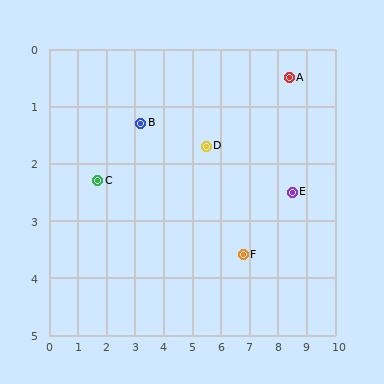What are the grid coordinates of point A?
Point A is at approximately (8.4, 0.5).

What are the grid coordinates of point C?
Point C is at approximately (1.7, 2.3).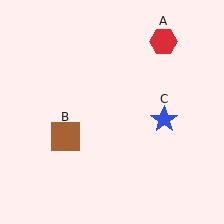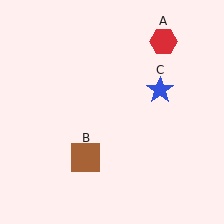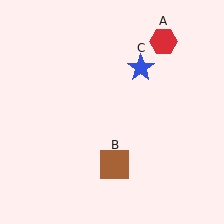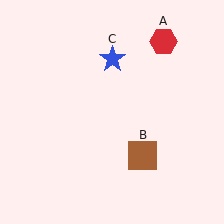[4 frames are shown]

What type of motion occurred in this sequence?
The brown square (object B), blue star (object C) rotated counterclockwise around the center of the scene.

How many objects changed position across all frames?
2 objects changed position: brown square (object B), blue star (object C).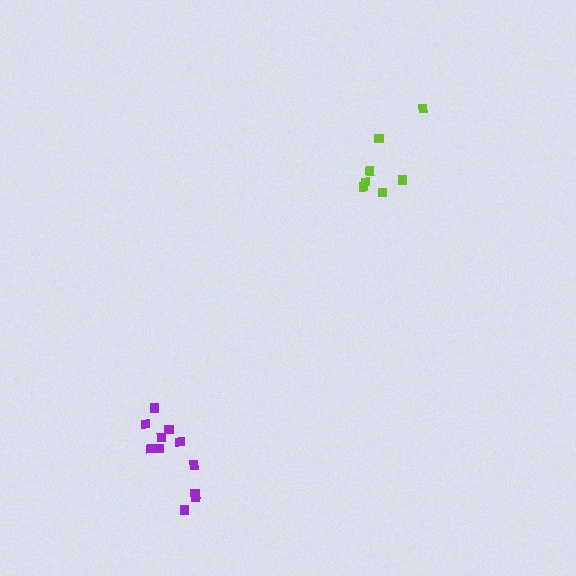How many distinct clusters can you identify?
There are 2 distinct clusters.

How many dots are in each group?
Group 1: 7 dots, Group 2: 11 dots (18 total).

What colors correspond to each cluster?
The clusters are colored: lime, purple.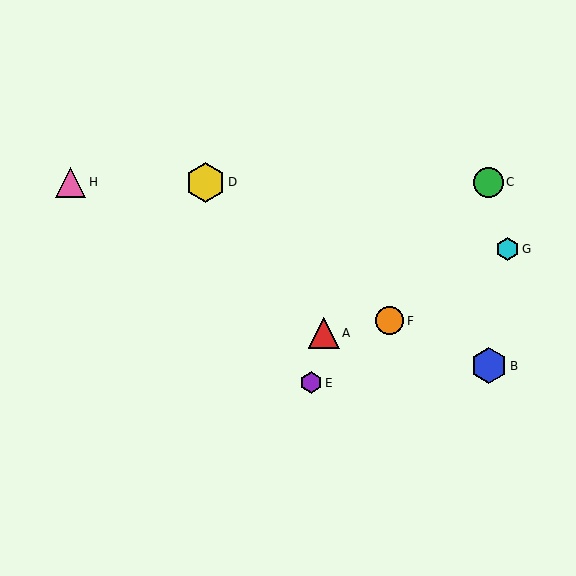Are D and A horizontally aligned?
No, D is at y≈182 and A is at y≈333.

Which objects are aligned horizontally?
Objects C, D, H are aligned horizontally.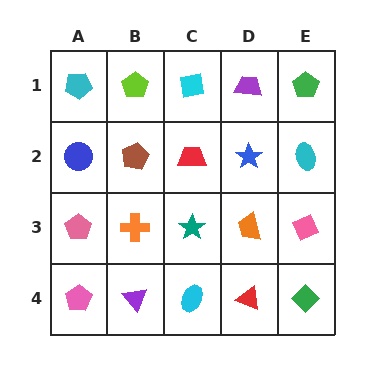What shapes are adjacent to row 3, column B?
A brown pentagon (row 2, column B), a purple triangle (row 4, column B), a pink pentagon (row 3, column A), a teal star (row 3, column C).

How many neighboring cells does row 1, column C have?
3.